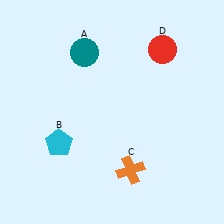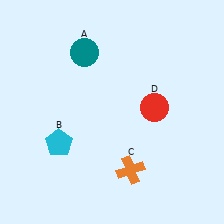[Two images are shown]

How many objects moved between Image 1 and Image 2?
1 object moved between the two images.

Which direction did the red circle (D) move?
The red circle (D) moved down.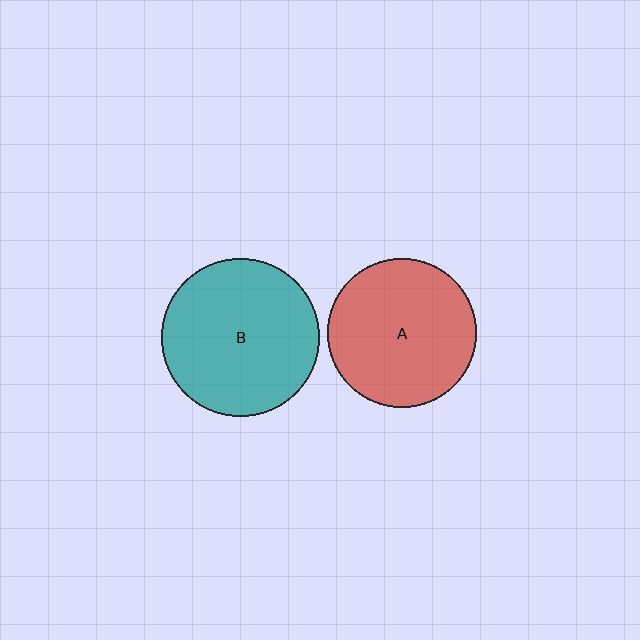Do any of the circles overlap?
No, none of the circles overlap.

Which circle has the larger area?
Circle B (teal).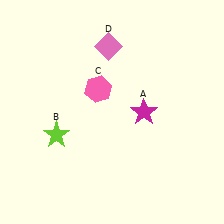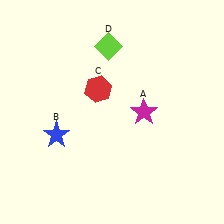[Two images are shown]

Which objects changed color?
B changed from lime to blue. C changed from pink to red. D changed from pink to lime.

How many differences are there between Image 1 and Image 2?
There are 3 differences between the two images.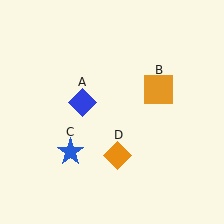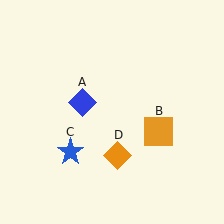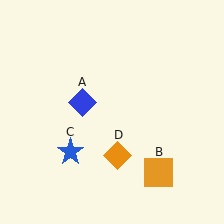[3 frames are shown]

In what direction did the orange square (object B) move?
The orange square (object B) moved down.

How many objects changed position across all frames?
1 object changed position: orange square (object B).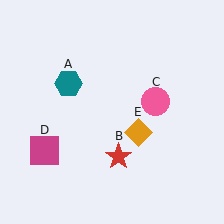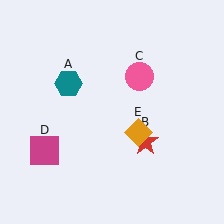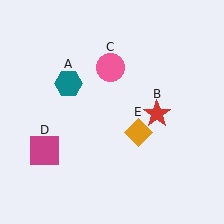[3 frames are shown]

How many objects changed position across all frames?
2 objects changed position: red star (object B), pink circle (object C).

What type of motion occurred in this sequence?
The red star (object B), pink circle (object C) rotated counterclockwise around the center of the scene.